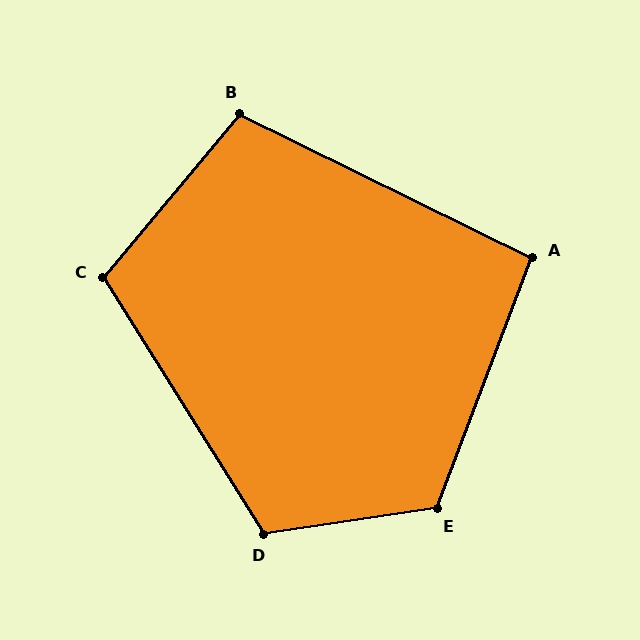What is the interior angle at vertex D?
Approximately 113 degrees (obtuse).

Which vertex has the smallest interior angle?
A, at approximately 95 degrees.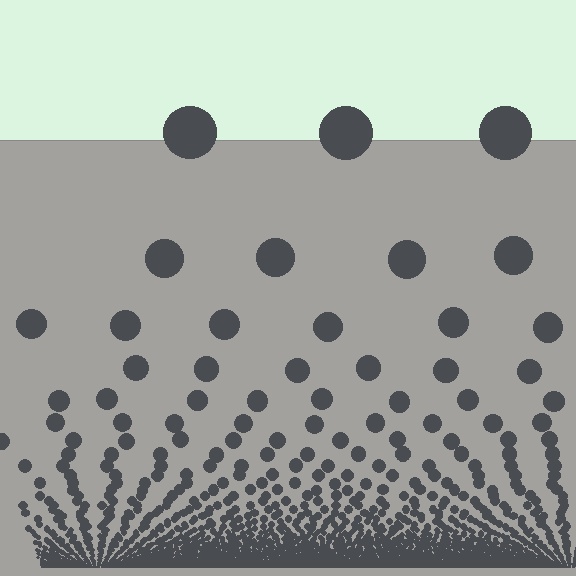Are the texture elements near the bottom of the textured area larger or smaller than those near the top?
Smaller. The gradient is inverted — elements near the bottom are smaller and denser.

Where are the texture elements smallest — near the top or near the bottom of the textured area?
Near the bottom.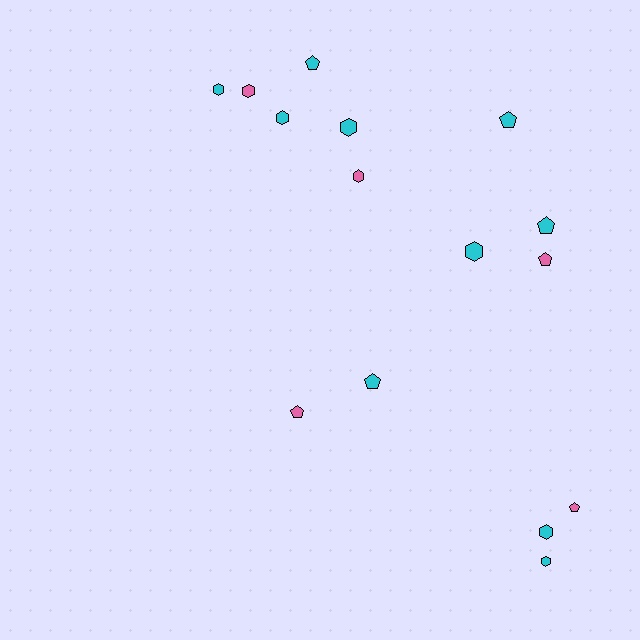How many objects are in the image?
There are 15 objects.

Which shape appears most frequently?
Hexagon, with 8 objects.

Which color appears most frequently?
Cyan, with 10 objects.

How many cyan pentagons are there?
There are 4 cyan pentagons.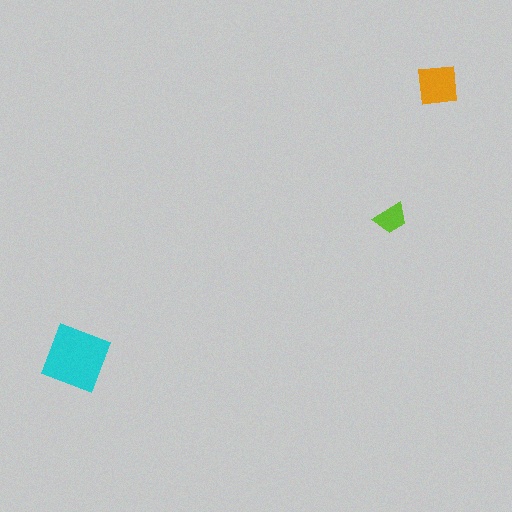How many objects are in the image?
There are 3 objects in the image.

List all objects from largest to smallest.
The cyan diamond, the orange square, the lime trapezoid.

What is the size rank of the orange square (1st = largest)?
2nd.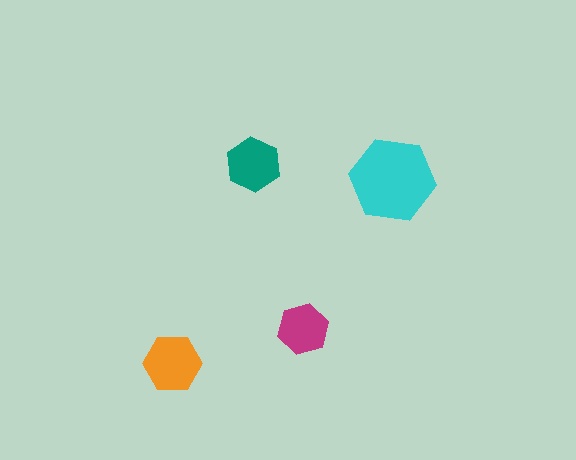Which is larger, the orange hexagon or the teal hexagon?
The orange one.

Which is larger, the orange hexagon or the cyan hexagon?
The cyan one.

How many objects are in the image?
There are 4 objects in the image.